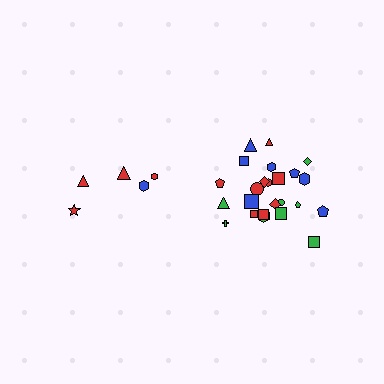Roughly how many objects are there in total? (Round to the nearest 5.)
Roughly 30 objects in total.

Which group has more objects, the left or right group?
The right group.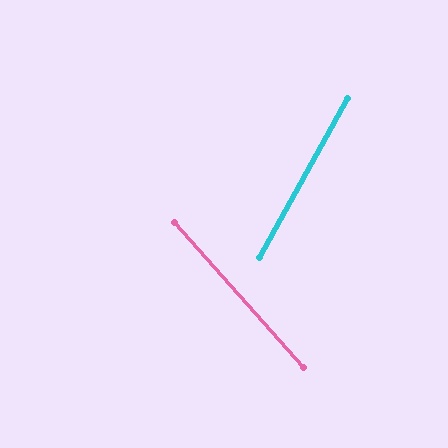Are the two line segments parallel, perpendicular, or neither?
Neither parallel nor perpendicular — they differ by about 71°.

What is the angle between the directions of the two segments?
Approximately 71 degrees.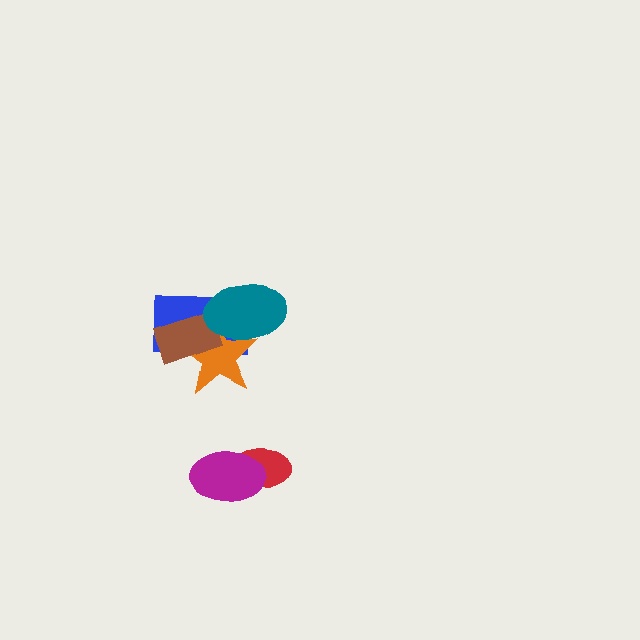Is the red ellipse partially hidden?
Yes, it is partially covered by another shape.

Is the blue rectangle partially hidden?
Yes, it is partially covered by another shape.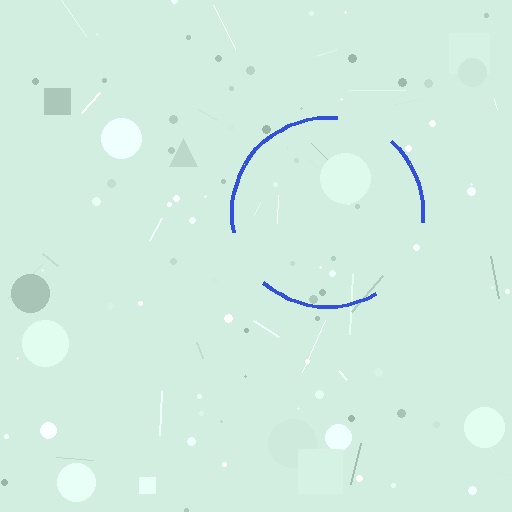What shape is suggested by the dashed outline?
The dashed outline suggests a circle.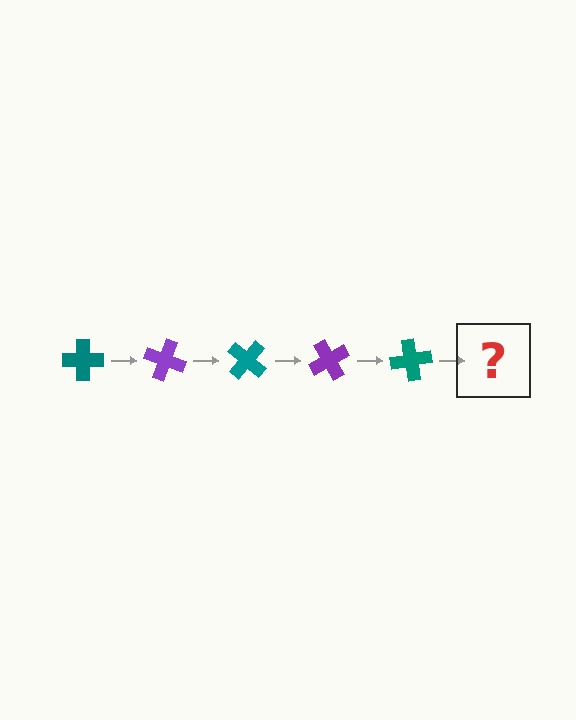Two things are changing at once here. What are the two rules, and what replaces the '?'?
The two rules are that it rotates 20 degrees each step and the color cycles through teal and purple. The '?' should be a purple cross, rotated 100 degrees from the start.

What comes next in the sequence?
The next element should be a purple cross, rotated 100 degrees from the start.